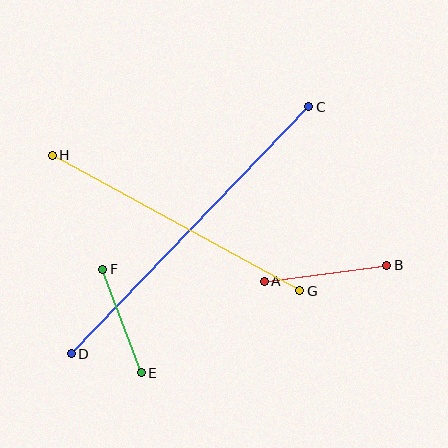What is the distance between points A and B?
The distance is approximately 124 pixels.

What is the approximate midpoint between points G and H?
The midpoint is at approximately (176, 223) pixels.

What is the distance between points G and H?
The distance is approximately 282 pixels.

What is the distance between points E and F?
The distance is approximately 110 pixels.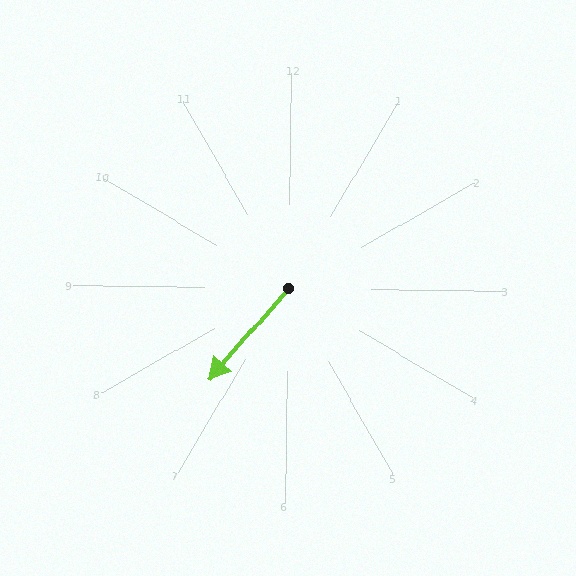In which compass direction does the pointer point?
Southwest.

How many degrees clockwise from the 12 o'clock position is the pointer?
Approximately 220 degrees.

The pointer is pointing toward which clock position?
Roughly 7 o'clock.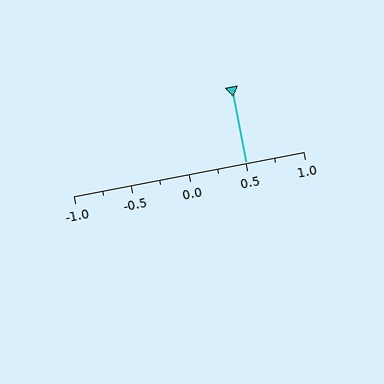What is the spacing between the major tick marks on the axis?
The major ticks are spaced 0.5 apart.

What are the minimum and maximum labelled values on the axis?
The axis runs from -1.0 to 1.0.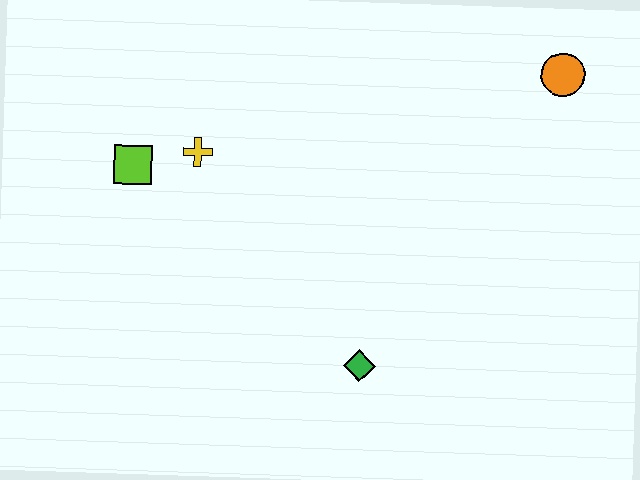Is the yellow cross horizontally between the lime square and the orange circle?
Yes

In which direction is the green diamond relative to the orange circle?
The green diamond is below the orange circle.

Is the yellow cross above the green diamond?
Yes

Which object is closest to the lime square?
The yellow cross is closest to the lime square.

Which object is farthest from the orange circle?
The lime square is farthest from the orange circle.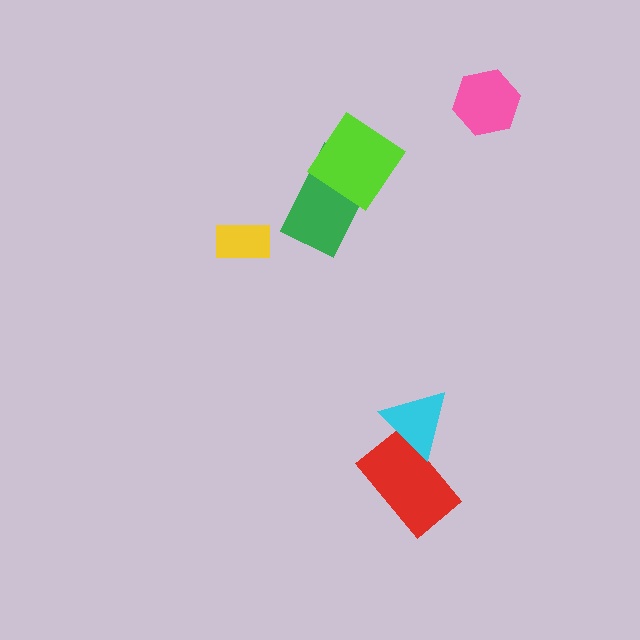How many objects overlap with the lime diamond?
1 object overlaps with the lime diamond.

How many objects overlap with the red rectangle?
1 object overlaps with the red rectangle.